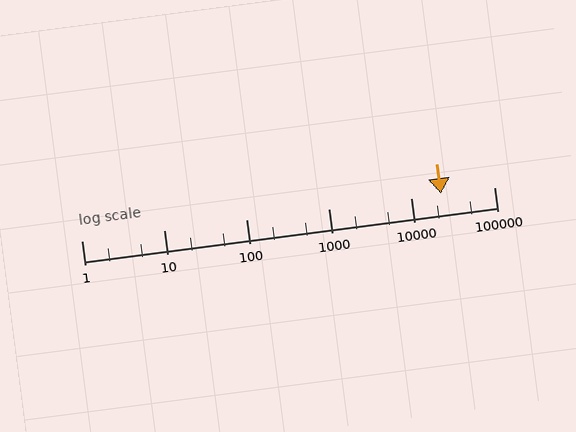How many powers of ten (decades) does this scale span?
The scale spans 5 decades, from 1 to 100000.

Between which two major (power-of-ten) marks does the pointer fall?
The pointer is between 10000 and 100000.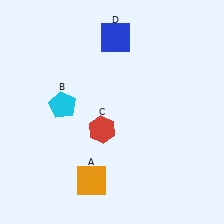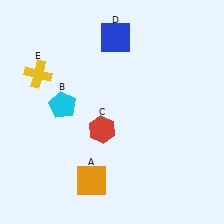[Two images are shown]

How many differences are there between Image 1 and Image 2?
There is 1 difference between the two images.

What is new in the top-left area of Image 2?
A yellow cross (E) was added in the top-left area of Image 2.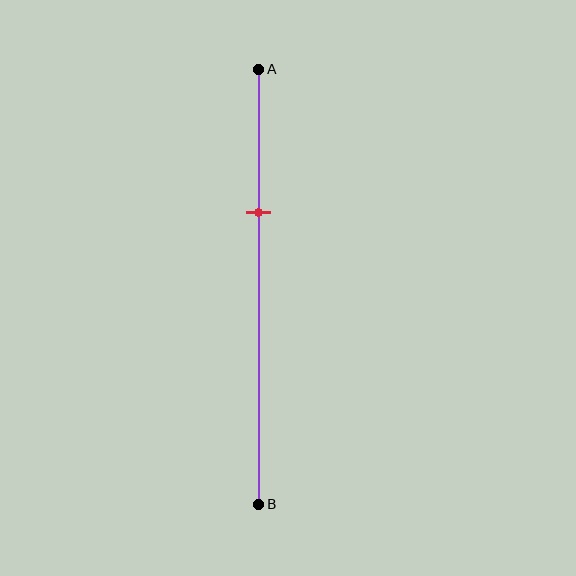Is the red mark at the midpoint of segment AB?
No, the mark is at about 35% from A, not at the 50% midpoint.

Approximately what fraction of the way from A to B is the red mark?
The red mark is approximately 35% of the way from A to B.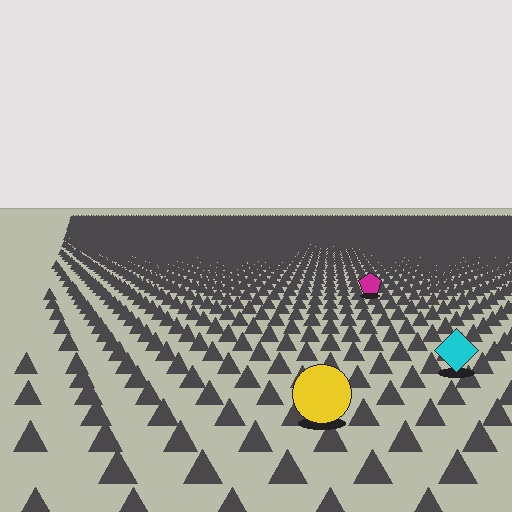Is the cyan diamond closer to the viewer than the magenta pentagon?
Yes. The cyan diamond is closer — you can tell from the texture gradient: the ground texture is coarser near it.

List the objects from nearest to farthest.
From nearest to farthest: the yellow circle, the cyan diamond, the magenta pentagon.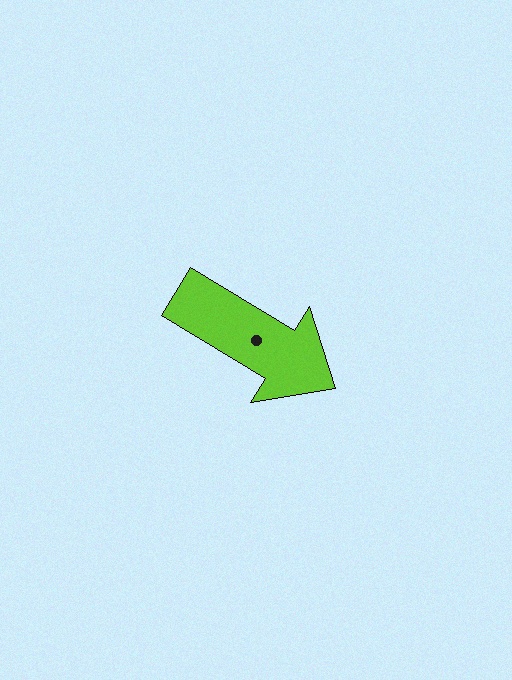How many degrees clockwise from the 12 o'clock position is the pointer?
Approximately 121 degrees.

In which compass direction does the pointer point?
Southeast.